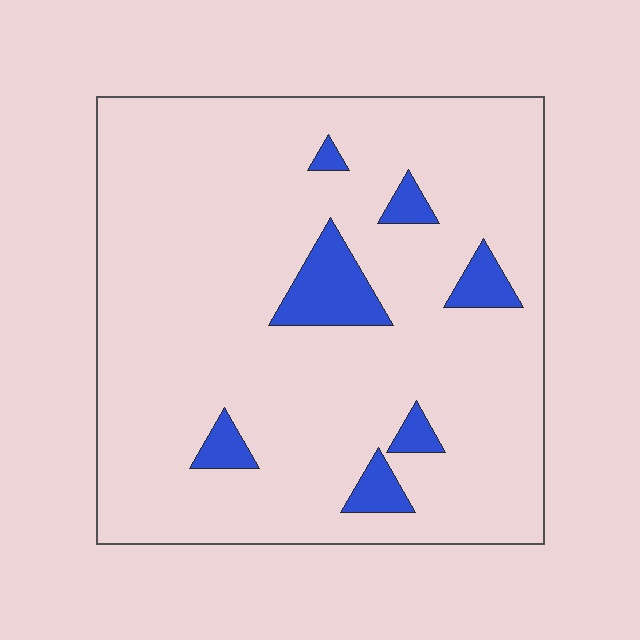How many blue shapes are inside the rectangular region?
7.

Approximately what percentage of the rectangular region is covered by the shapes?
Approximately 10%.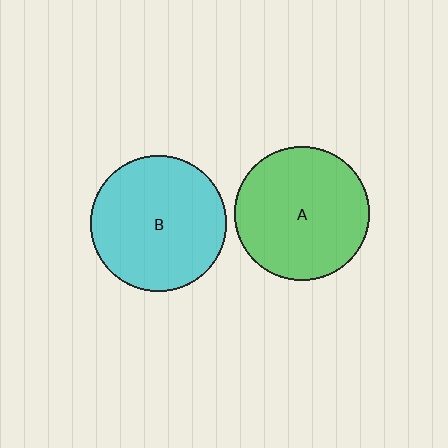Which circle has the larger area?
Circle B (cyan).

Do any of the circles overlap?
No, none of the circles overlap.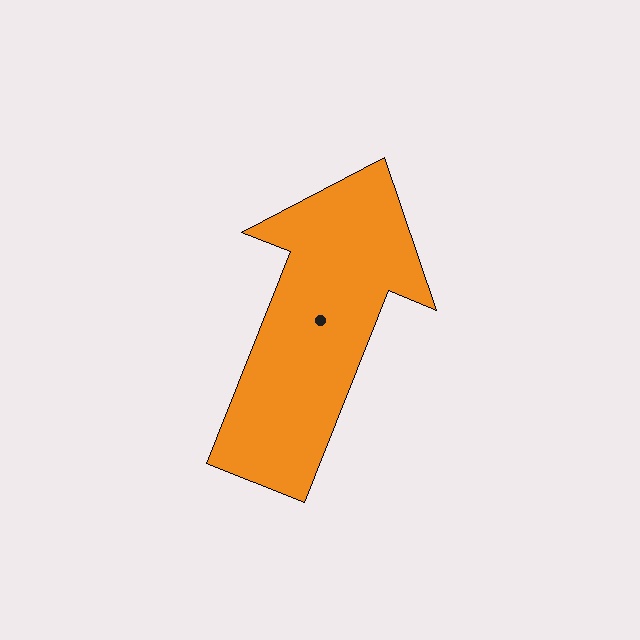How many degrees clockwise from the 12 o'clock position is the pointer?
Approximately 22 degrees.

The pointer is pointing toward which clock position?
Roughly 1 o'clock.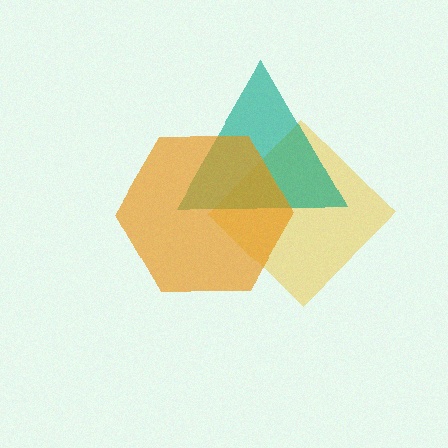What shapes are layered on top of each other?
The layered shapes are: a yellow diamond, a teal triangle, an orange hexagon.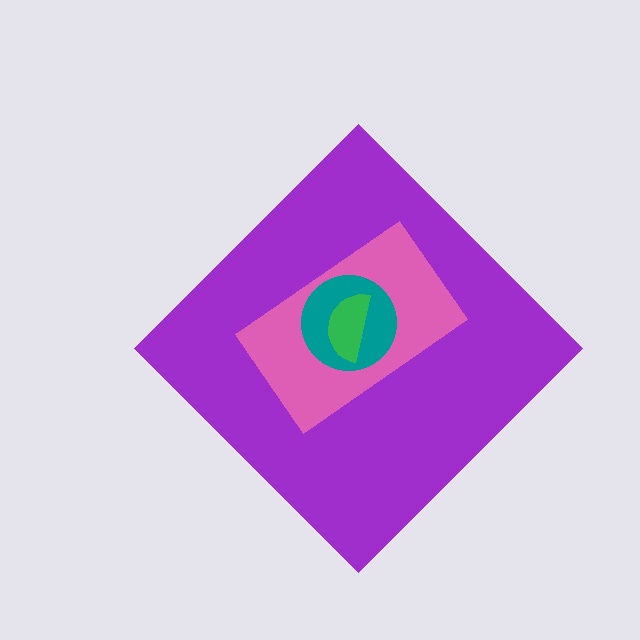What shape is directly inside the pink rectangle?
The teal circle.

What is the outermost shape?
The purple diamond.